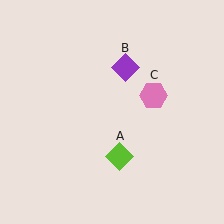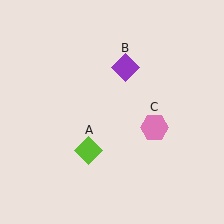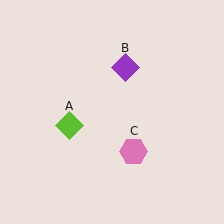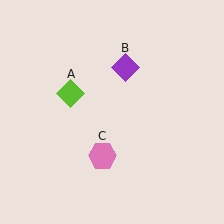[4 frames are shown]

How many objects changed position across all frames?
2 objects changed position: lime diamond (object A), pink hexagon (object C).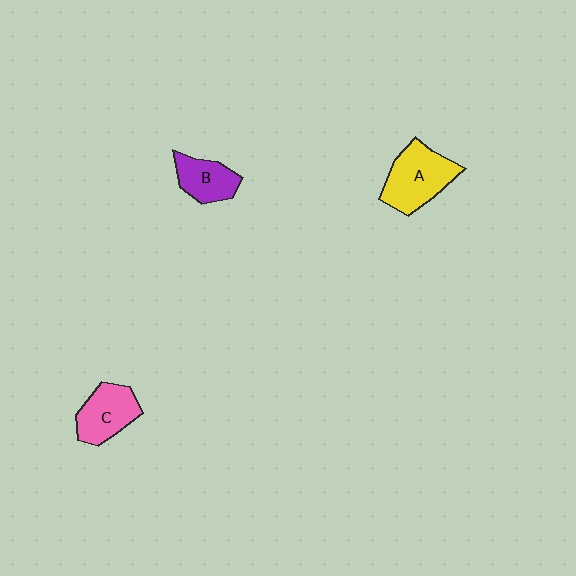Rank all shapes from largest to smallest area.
From largest to smallest: A (yellow), C (pink), B (purple).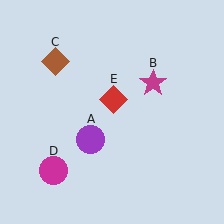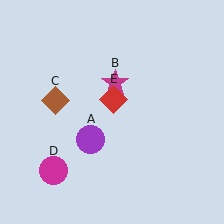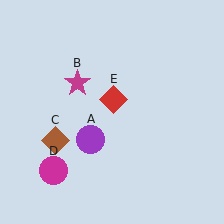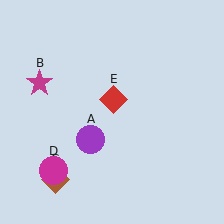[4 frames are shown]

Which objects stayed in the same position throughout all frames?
Purple circle (object A) and magenta circle (object D) and red diamond (object E) remained stationary.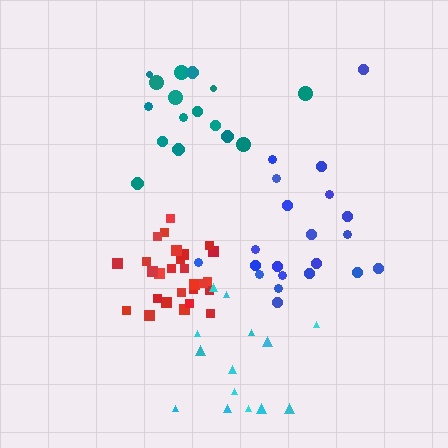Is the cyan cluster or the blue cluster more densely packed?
Cyan.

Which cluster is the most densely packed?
Red.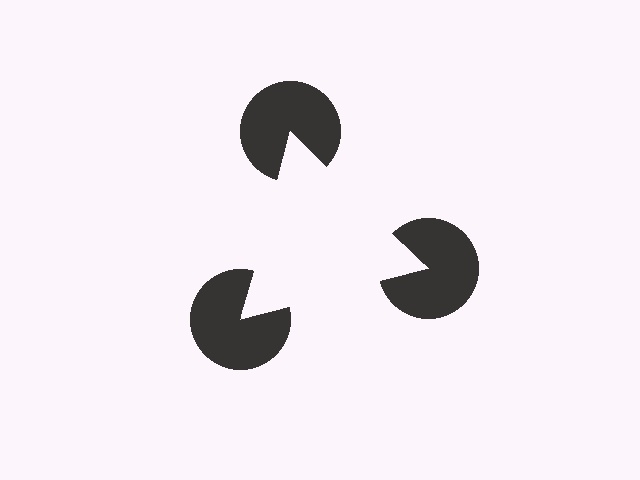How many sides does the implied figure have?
3 sides.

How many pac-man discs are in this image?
There are 3 — one at each vertex of the illusory triangle.